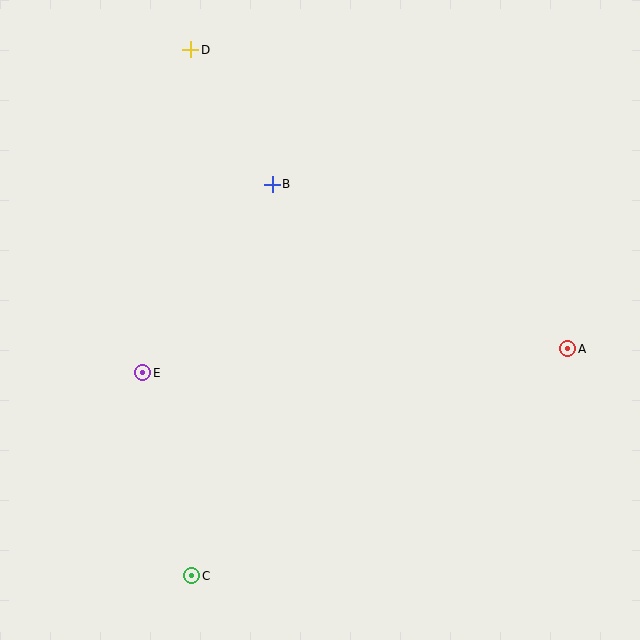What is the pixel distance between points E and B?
The distance between E and B is 229 pixels.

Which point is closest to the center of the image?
Point B at (272, 184) is closest to the center.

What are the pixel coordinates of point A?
Point A is at (568, 349).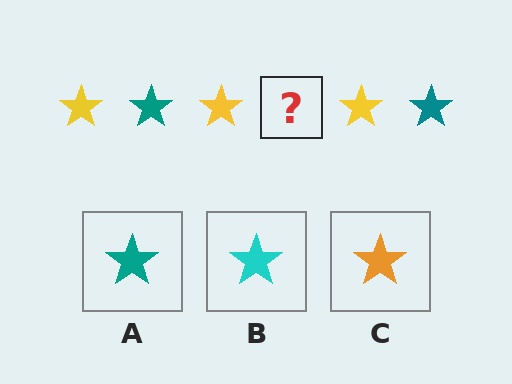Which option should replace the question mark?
Option A.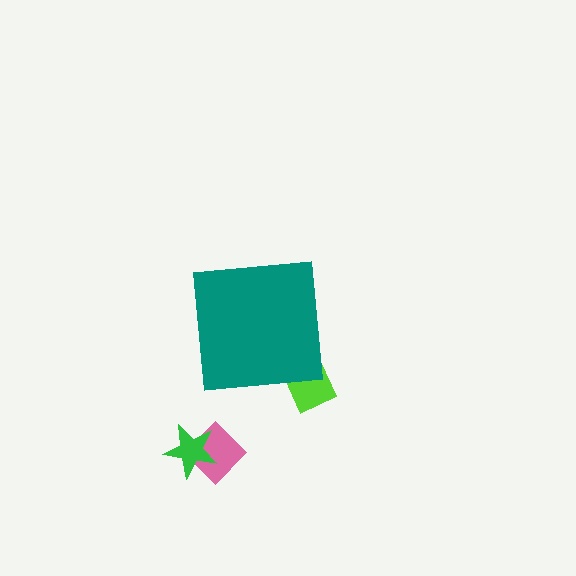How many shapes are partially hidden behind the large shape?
1 shape is partially hidden.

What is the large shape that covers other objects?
A teal square.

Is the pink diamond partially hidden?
No, the pink diamond is fully visible.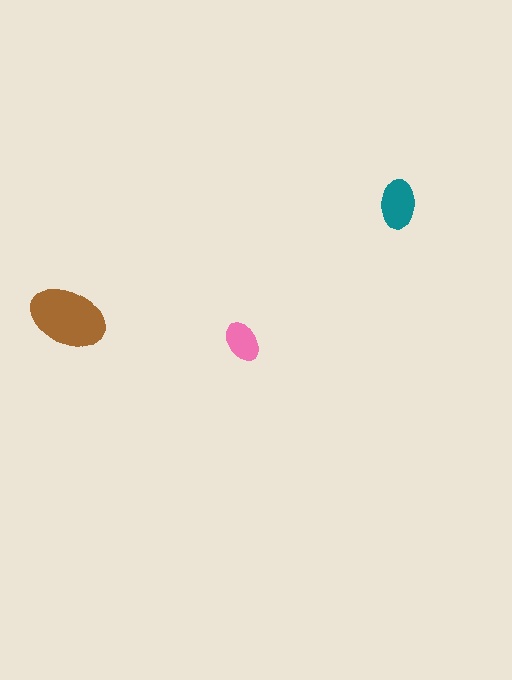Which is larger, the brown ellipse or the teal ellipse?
The brown one.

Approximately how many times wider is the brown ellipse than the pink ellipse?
About 2 times wider.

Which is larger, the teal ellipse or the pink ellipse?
The teal one.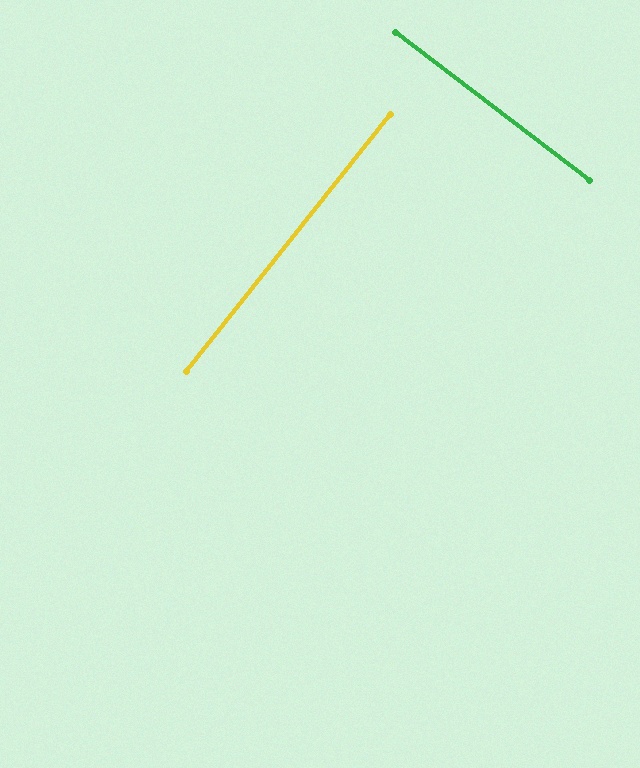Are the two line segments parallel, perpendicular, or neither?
Perpendicular — they meet at approximately 89°.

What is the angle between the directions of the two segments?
Approximately 89 degrees.